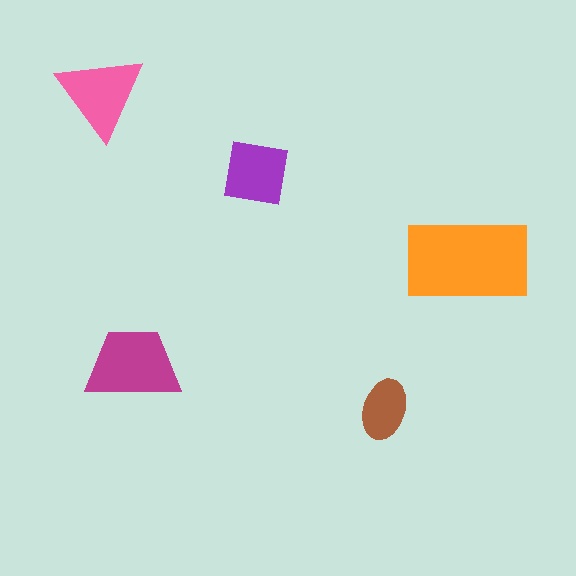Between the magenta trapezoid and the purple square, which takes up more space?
The magenta trapezoid.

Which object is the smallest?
The brown ellipse.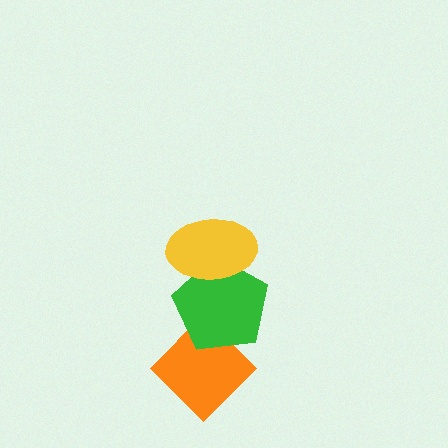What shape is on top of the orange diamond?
The green pentagon is on top of the orange diamond.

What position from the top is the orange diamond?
The orange diamond is 3rd from the top.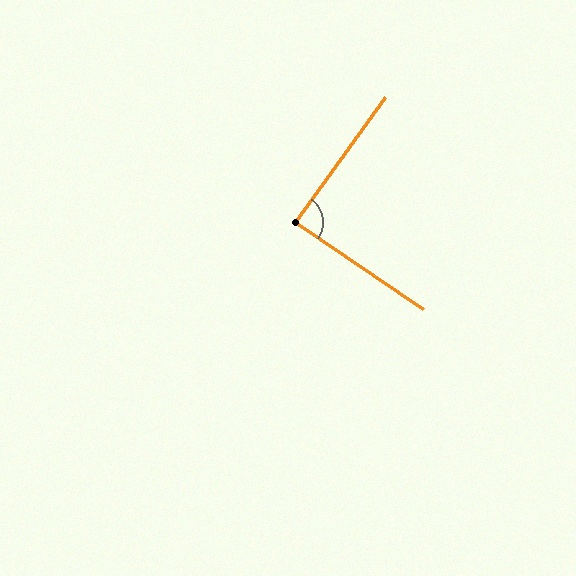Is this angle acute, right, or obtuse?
It is approximately a right angle.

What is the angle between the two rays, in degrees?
Approximately 88 degrees.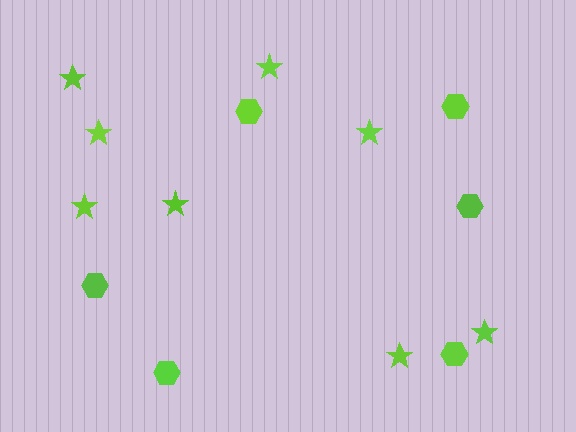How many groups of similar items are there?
There are 2 groups: one group of hexagons (6) and one group of stars (8).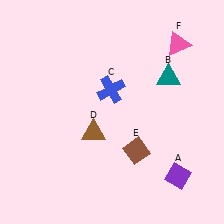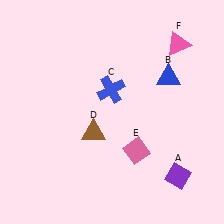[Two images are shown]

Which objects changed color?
B changed from teal to blue. E changed from brown to pink.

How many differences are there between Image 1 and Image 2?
There are 2 differences between the two images.